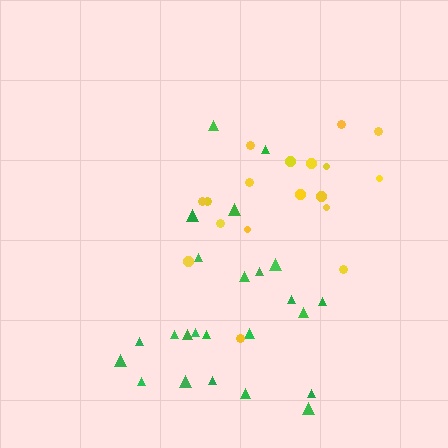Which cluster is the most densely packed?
Green.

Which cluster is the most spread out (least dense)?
Yellow.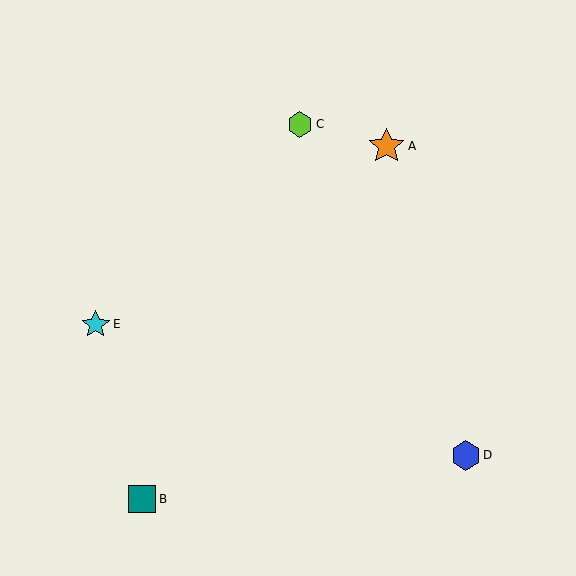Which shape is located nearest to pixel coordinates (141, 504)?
The teal square (labeled B) at (142, 499) is nearest to that location.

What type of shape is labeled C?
Shape C is a lime hexagon.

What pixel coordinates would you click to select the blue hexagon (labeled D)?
Click at (466, 456) to select the blue hexagon D.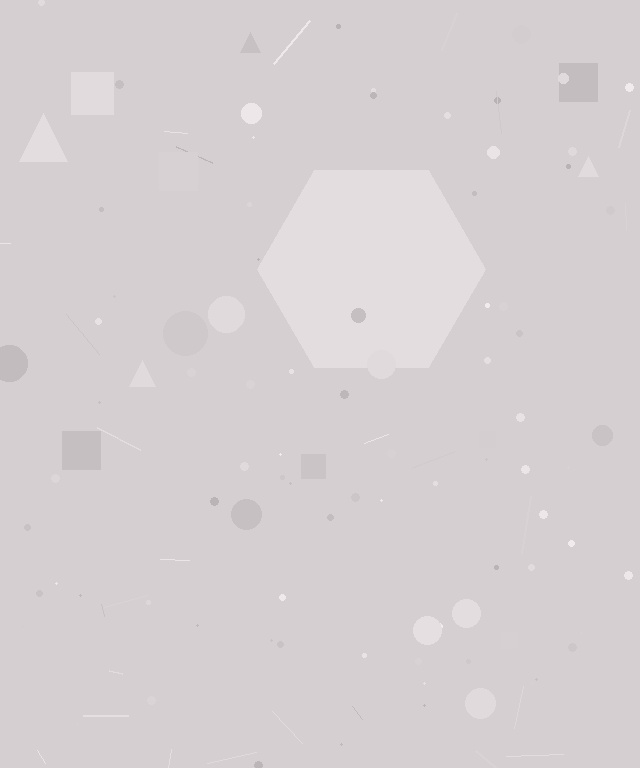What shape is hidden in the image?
A hexagon is hidden in the image.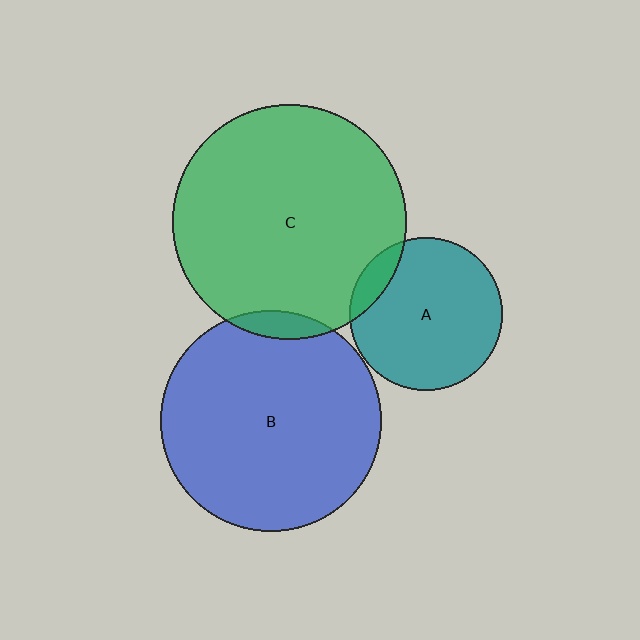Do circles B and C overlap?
Yes.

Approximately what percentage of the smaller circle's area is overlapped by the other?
Approximately 5%.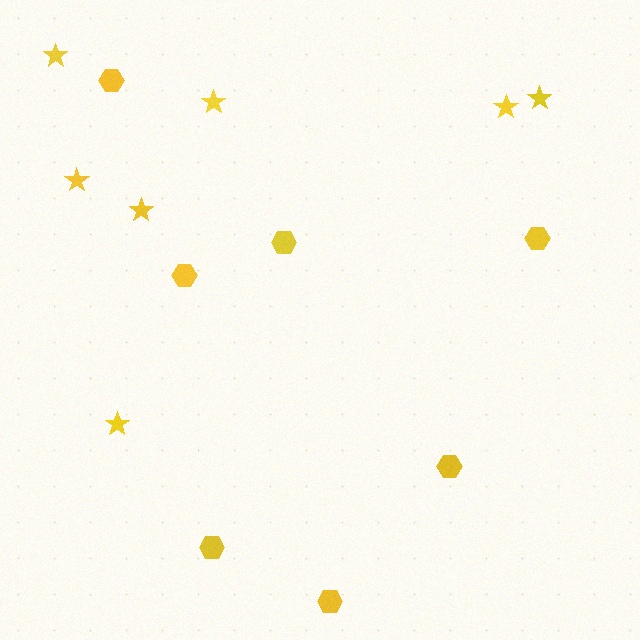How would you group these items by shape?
There are 2 groups: one group of hexagons (7) and one group of stars (7).